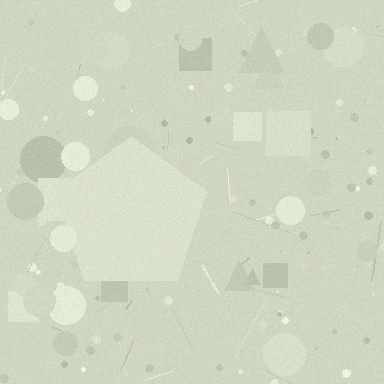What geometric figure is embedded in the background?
A pentagon is embedded in the background.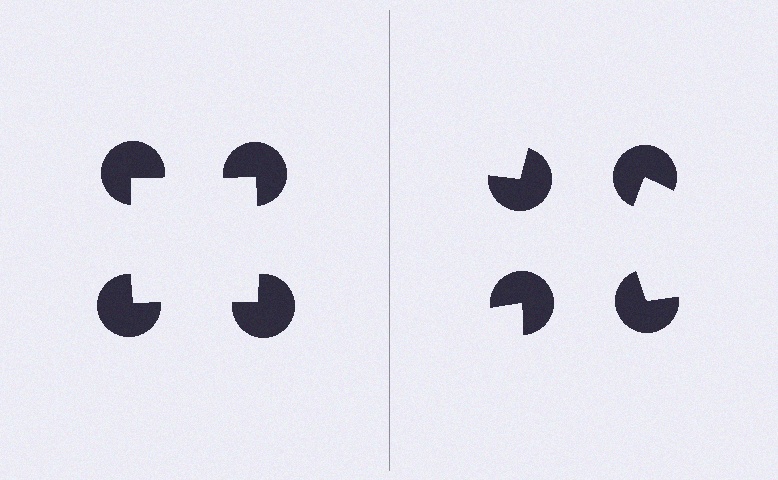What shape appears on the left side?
An illusory square.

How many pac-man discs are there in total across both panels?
8 — 4 on each side.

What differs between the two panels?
The pac-man discs are positioned identically on both sides; only the wedge orientations differ. On the left they align to a square; on the right they are misaligned.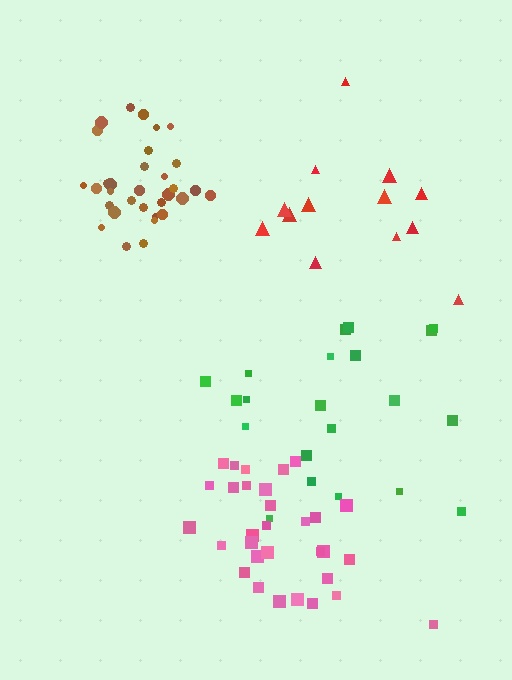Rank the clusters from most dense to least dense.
brown, pink, green, red.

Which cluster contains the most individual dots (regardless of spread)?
Brown (32).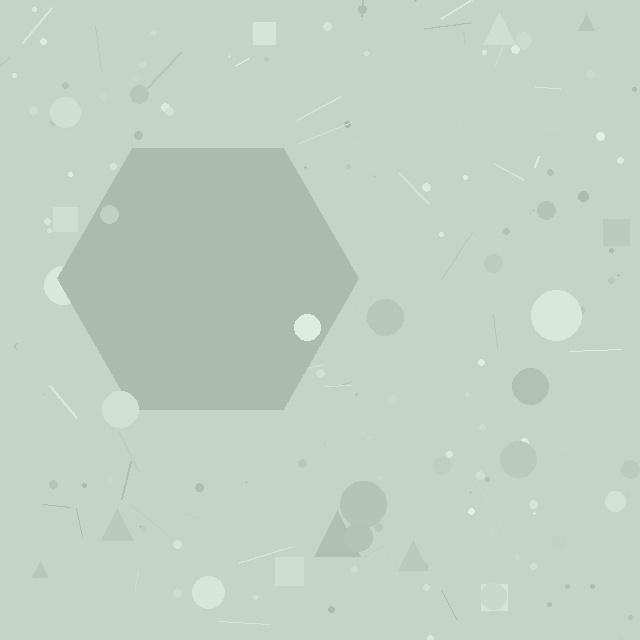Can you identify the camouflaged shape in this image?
The camouflaged shape is a hexagon.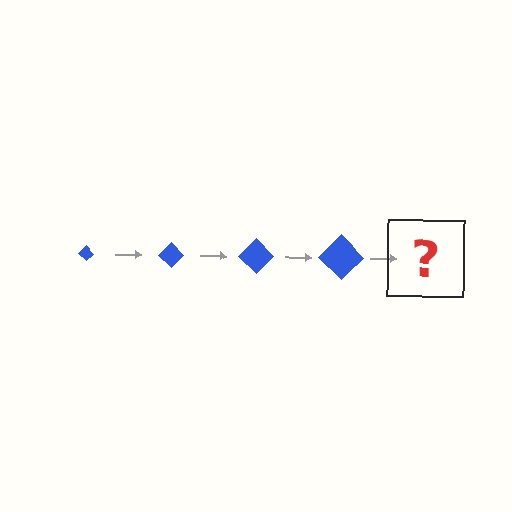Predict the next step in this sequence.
The next step is a blue diamond, larger than the previous one.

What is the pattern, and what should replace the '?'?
The pattern is that the diamond gets progressively larger each step. The '?' should be a blue diamond, larger than the previous one.